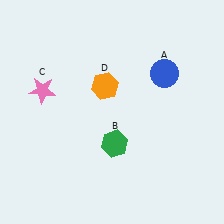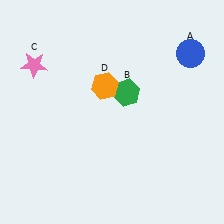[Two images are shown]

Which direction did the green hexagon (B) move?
The green hexagon (B) moved up.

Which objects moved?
The objects that moved are: the blue circle (A), the green hexagon (B), the pink star (C).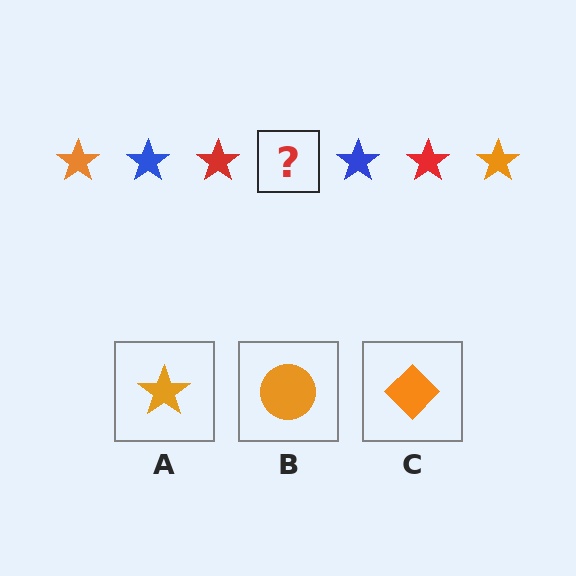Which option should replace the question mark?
Option A.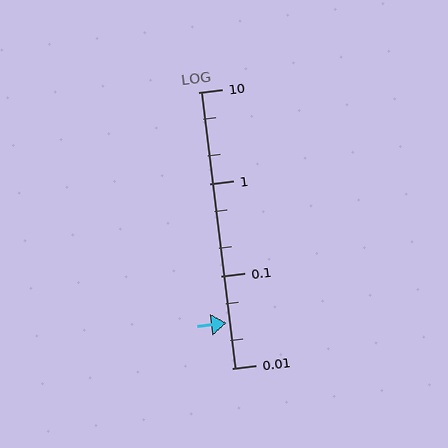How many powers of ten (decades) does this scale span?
The scale spans 3 decades, from 0.01 to 10.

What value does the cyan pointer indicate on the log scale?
The pointer indicates approximately 0.031.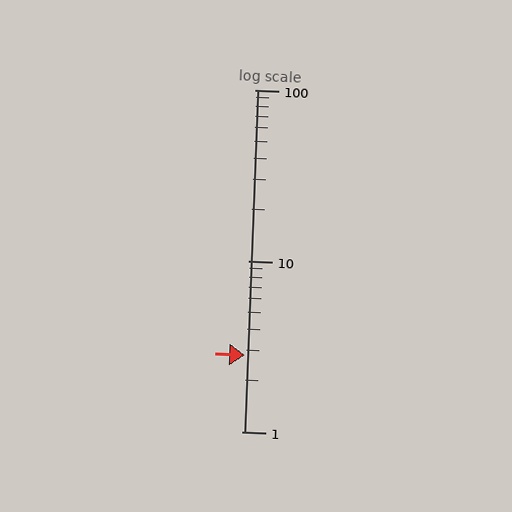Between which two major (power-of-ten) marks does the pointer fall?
The pointer is between 1 and 10.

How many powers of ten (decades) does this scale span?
The scale spans 2 decades, from 1 to 100.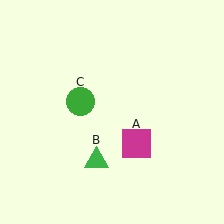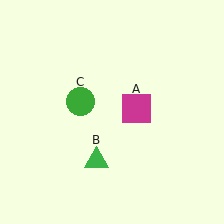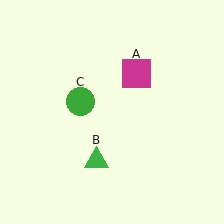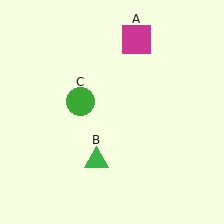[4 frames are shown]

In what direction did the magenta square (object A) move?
The magenta square (object A) moved up.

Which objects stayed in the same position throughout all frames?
Green triangle (object B) and green circle (object C) remained stationary.